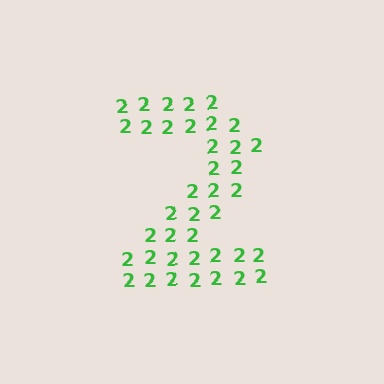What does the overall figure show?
The overall figure shows the digit 2.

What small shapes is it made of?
It is made of small digit 2's.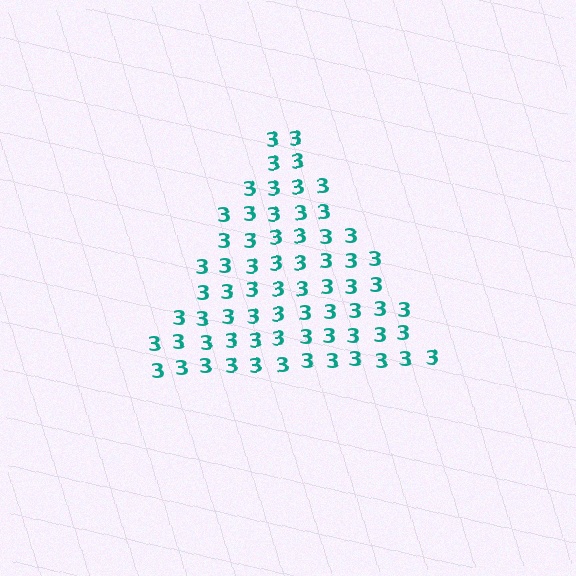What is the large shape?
The large shape is a triangle.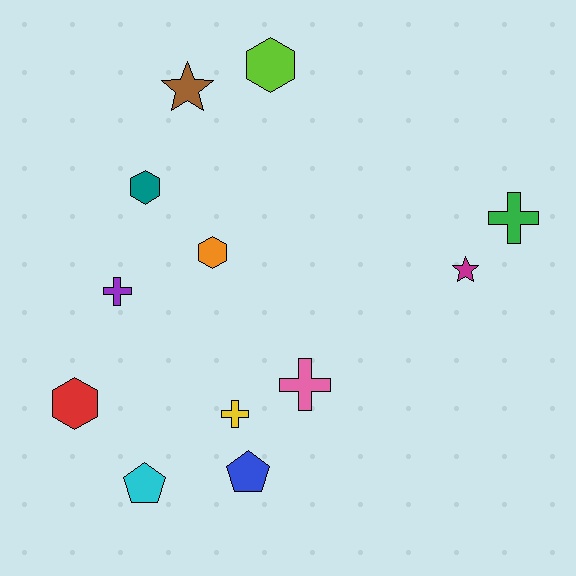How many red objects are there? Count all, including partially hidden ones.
There is 1 red object.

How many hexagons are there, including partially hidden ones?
There are 4 hexagons.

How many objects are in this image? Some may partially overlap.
There are 12 objects.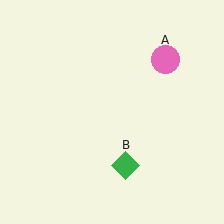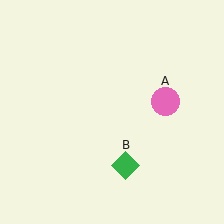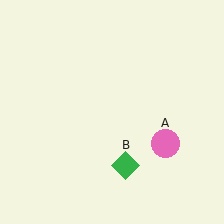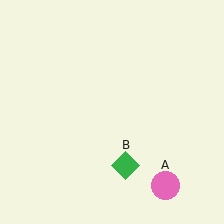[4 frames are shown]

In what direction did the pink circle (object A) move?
The pink circle (object A) moved down.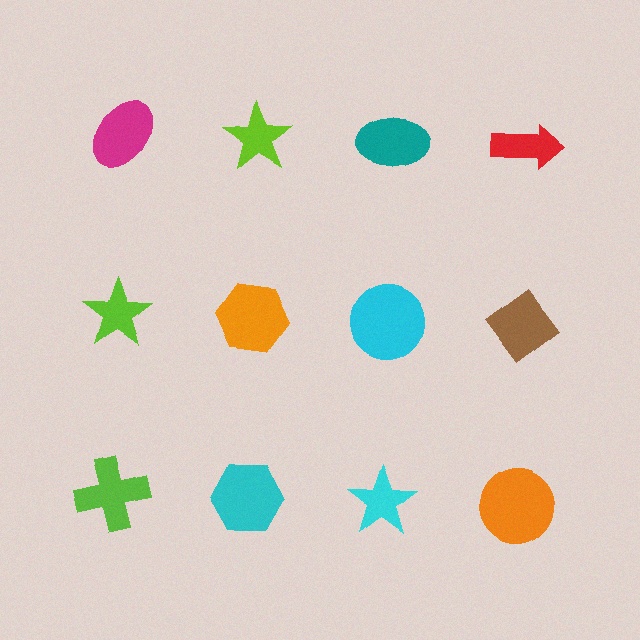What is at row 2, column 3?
A cyan circle.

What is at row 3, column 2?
A cyan hexagon.